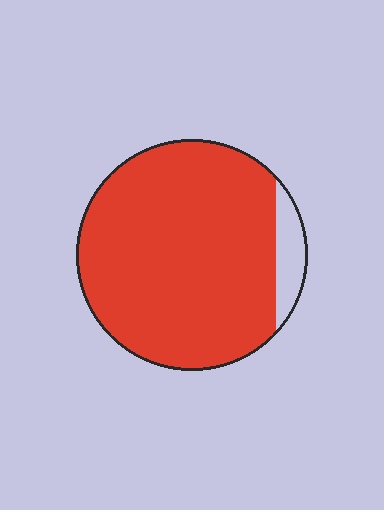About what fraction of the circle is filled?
About nine tenths (9/10).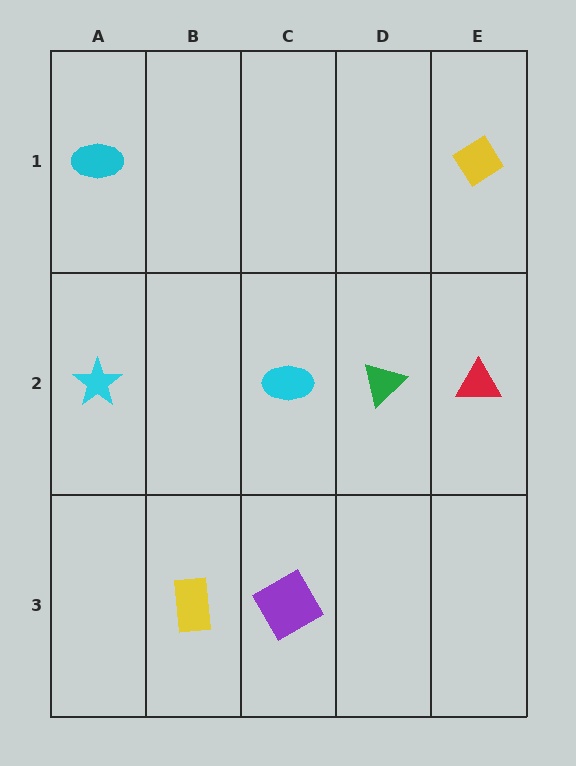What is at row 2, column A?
A cyan star.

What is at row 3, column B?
A yellow rectangle.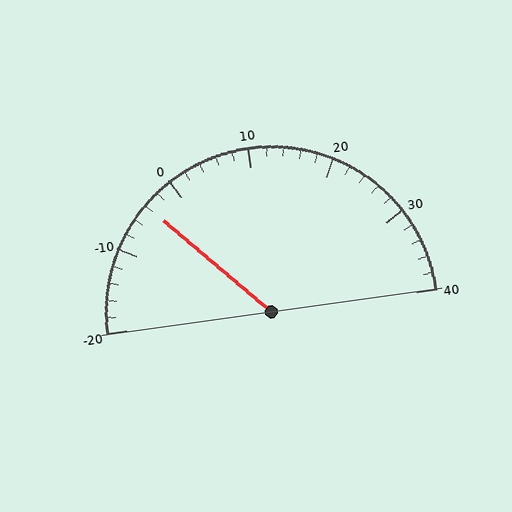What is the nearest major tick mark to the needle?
The nearest major tick mark is 0.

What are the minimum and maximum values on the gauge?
The gauge ranges from -20 to 40.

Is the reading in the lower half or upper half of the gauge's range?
The reading is in the lower half of the range (-20 to 40).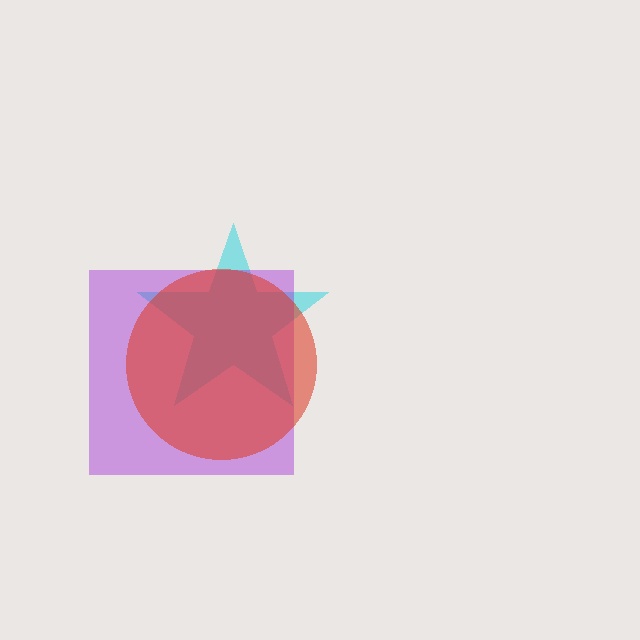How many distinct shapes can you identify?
There are 3 distinct shapes: a cyan star, a purple square, a red circle.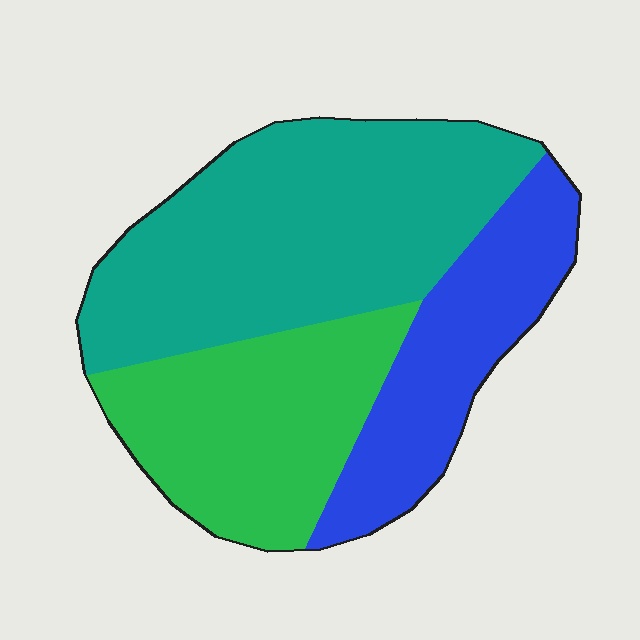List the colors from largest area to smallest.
From largest to smallest: teal, green, blue.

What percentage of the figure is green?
Green takes up about one third (1/3) of the figure.